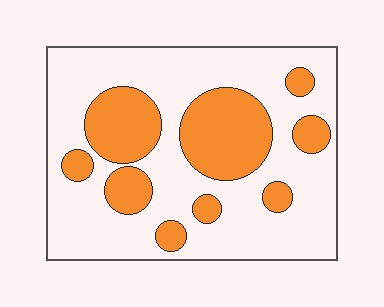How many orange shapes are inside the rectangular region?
9.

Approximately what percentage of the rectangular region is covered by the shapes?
Approximately 30%.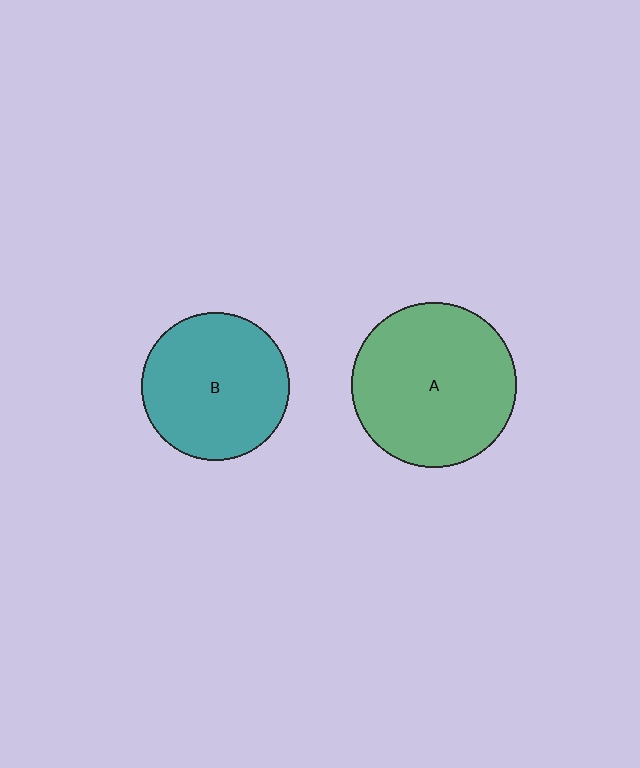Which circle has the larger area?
Circle A (green).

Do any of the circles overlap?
No, none of the circles overlap.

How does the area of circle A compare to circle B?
Approximately 1.2 times.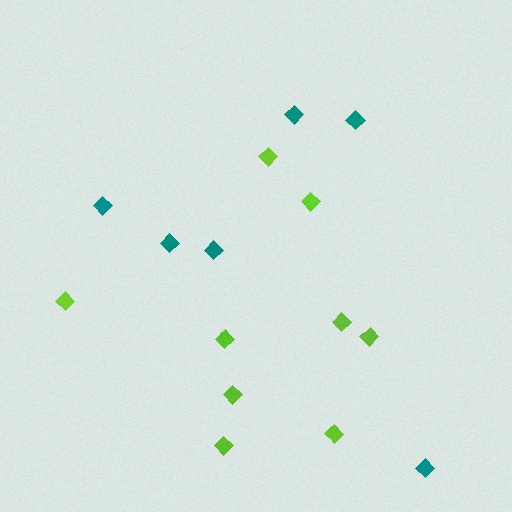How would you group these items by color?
There are 2 groups: one group of teal diamonds (6) and one group of lime diamonds (9).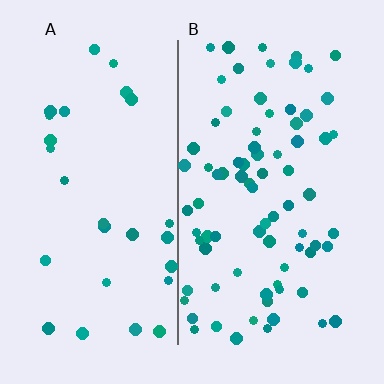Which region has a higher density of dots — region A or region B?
B (the right).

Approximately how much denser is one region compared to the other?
Approximately 2.8× — region B over region A.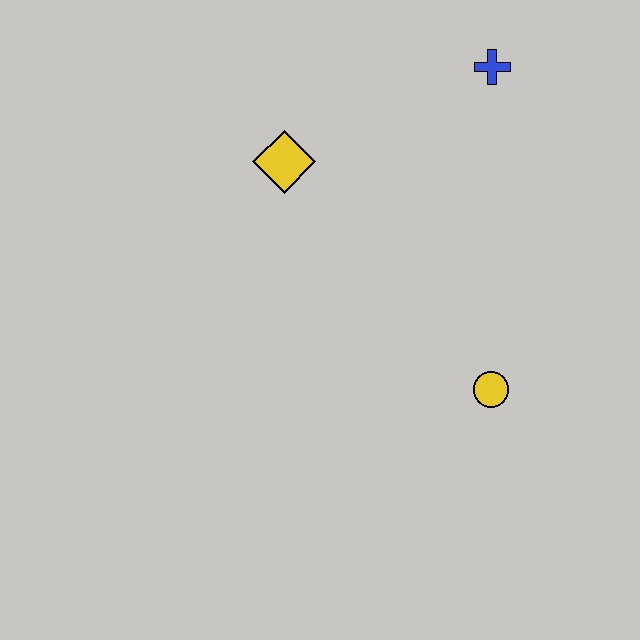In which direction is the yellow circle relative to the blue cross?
The yellow circle is below the blue cross.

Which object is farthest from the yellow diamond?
The yellow circle is farthest from the yellow diamond.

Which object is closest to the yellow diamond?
The blue cross is closest to the yellow diamond.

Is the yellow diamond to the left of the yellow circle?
Yes